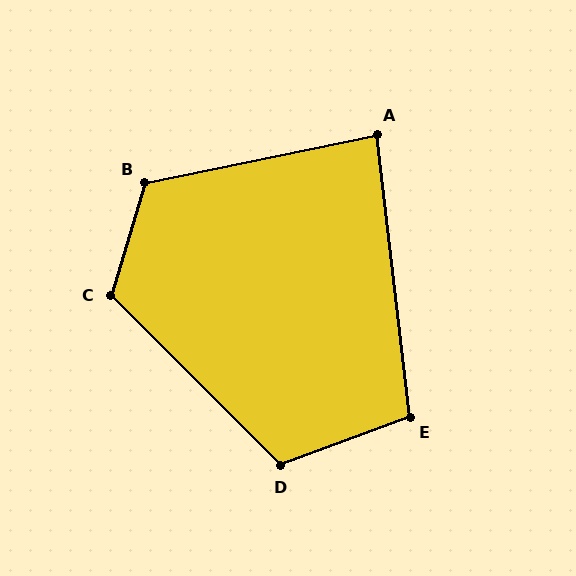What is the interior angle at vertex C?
Approximately 118 degrees (obtuse).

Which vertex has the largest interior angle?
B, at approximately 119 degrees.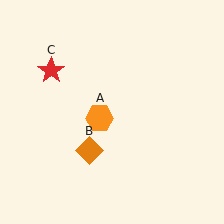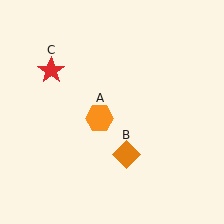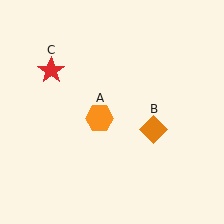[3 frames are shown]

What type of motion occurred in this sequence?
The orange diamond (object B) rotated counterclockwise around the center of the scene.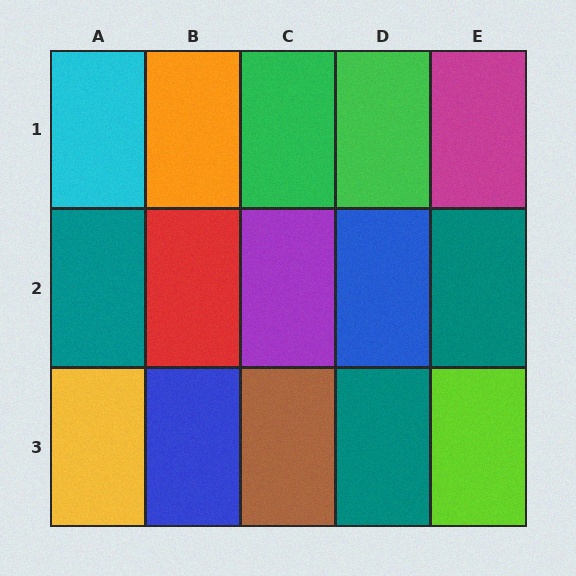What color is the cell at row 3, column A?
Yellow.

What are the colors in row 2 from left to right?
Teal, red, purple, blue, teal.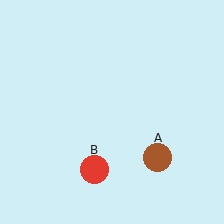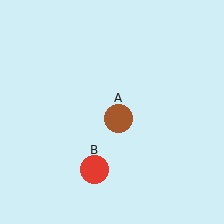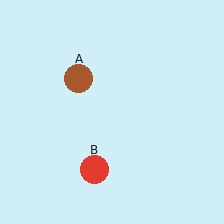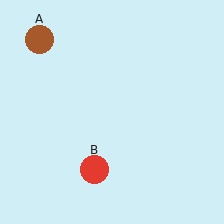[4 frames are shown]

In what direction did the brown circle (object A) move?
The brown circle (object A) moved up and to the left.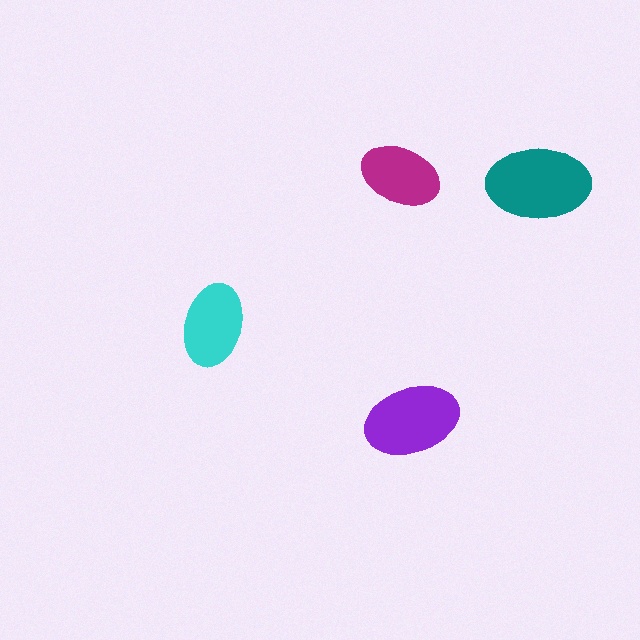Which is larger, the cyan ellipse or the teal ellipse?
The teal one.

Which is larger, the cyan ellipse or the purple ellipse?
The purple one.